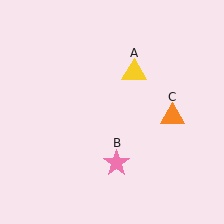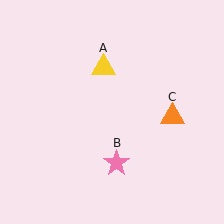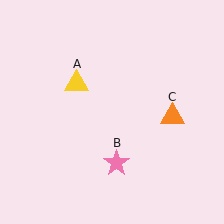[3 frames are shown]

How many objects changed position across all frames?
1 object changed position: yellow triangle (object A).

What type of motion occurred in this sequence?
The yellow triangle (object A) rotated counterclockwise around the center of the scene.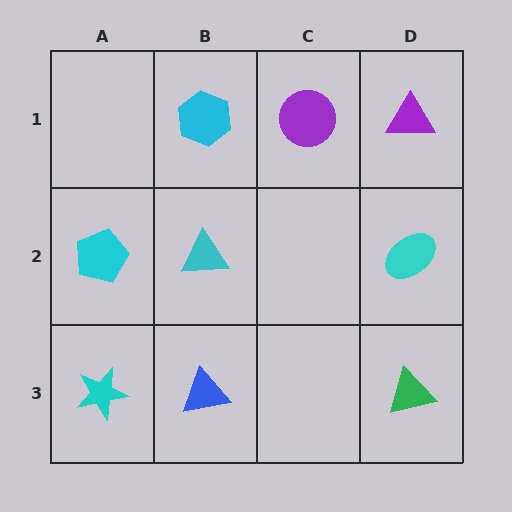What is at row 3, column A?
A cyan star.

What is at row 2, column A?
A cyan pentagon.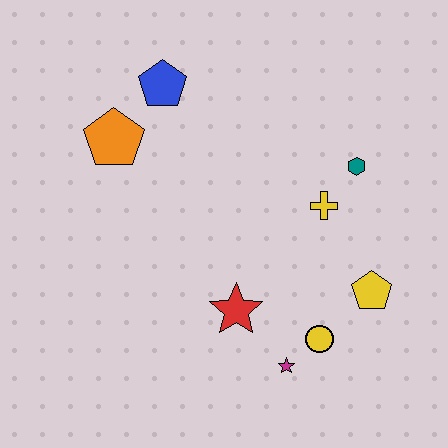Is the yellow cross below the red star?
No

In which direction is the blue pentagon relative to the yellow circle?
The blue pentagon is above the yellow circle.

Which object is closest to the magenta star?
The yellow circle is closest to the magenta star.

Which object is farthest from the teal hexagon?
The orange pentagon is farthest from the teal hexagon.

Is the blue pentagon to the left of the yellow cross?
Yes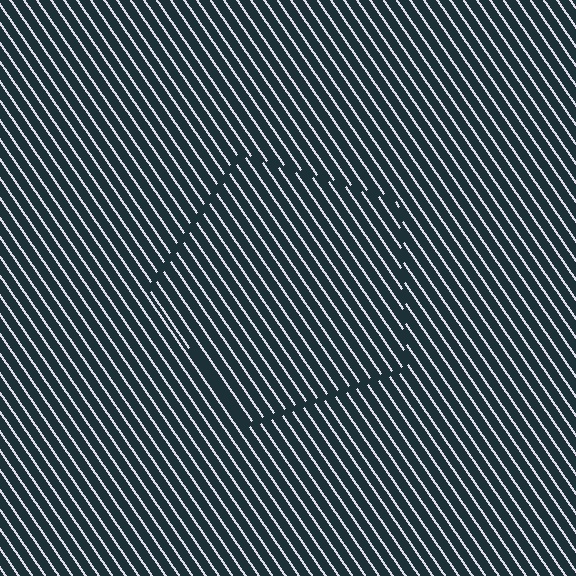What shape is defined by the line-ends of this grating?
An illusory pentagon. The interior of the shape contains the same grating, shifted by half a period — the contour is defined by the phase discontinuity where line-ends from the inner and outer gratings abut.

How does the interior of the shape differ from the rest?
The interior of the shape contains the same grating, shifted by half a period — the contour is defined by the phase discontinuity where line-ends from the inner and outer gratings abut.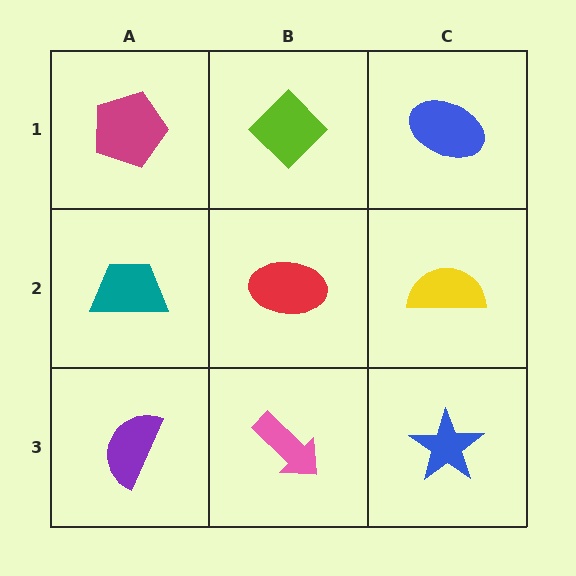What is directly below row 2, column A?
A purple semicircle.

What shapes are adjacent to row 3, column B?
A red ellipse (row 2, column B), a purple semicircle (row 3, column A), a blue star (row 3, column C).